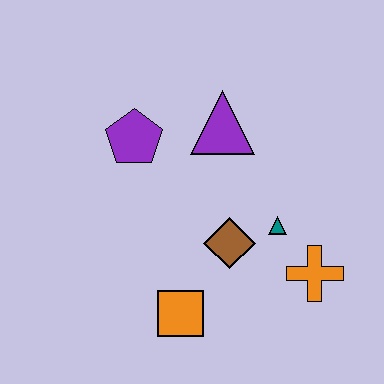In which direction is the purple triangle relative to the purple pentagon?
The purple triangle is to the right of the purple pentagon.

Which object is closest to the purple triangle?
The purple pentagon is closest to the purple triangle.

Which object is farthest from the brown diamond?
The purple pentagon is farthest from the brown diamond.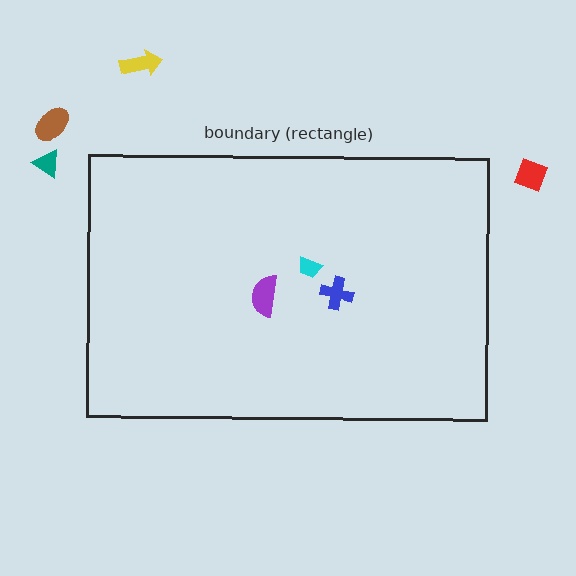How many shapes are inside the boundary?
3 inside, 4 outside.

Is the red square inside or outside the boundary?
Outside.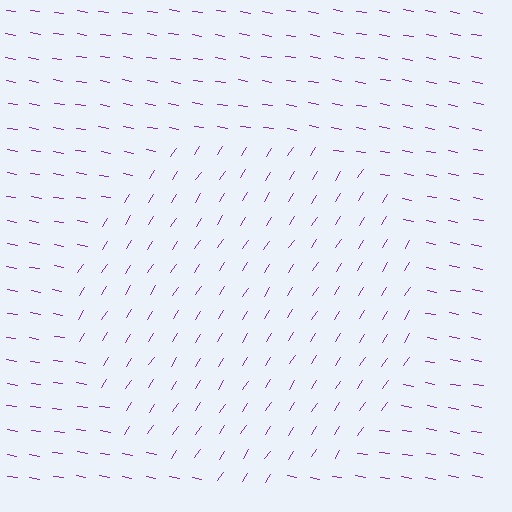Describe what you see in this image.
The image is filled with small purple line segments. A circle region in the image has lines oriented differently from the surrounding lines, creating a visible texture boundary.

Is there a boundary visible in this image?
Yes, there is a texture boundary formed by a change in line orientation.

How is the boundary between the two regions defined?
The boundary is defined purely by a change in line orientation (approximately 67 degrees difference). All lines are the same color and thickness.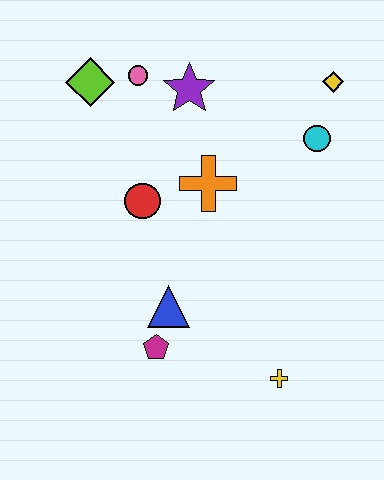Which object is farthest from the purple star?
The yellow cross is farthest from the purple star.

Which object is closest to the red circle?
The orange cross is closest to the red circle.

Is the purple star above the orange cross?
Yes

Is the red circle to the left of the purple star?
Yes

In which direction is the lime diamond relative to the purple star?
The lime diamond is to the left of the purple star.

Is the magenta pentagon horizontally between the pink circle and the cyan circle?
Yes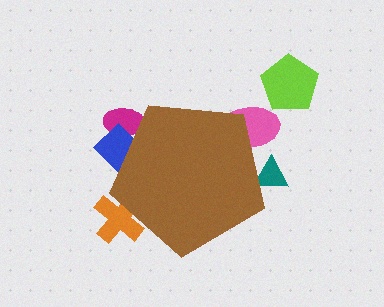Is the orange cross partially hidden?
Yes, the orange cross is partially hidden behind the brown pentagon.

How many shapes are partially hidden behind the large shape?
5 shapes are partially hidden.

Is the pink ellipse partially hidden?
Yes, the pink ellipse is partially hidden behind the brown pentagon.